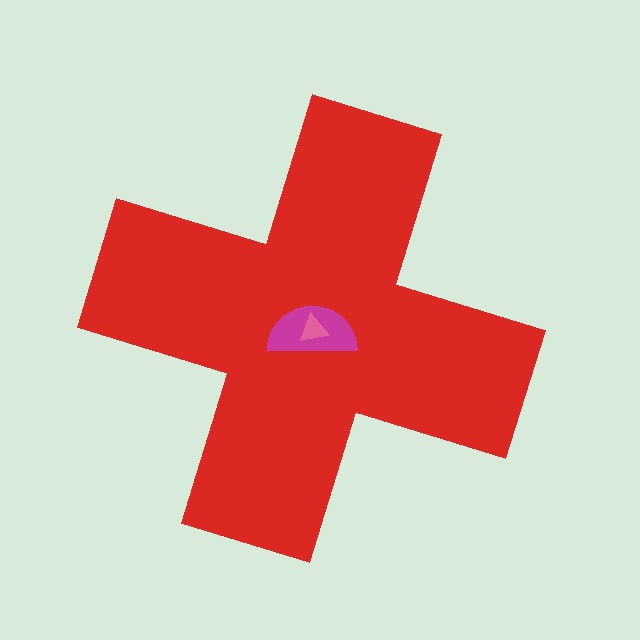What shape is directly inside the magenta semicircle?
The pink triangle.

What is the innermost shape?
The pink triangle.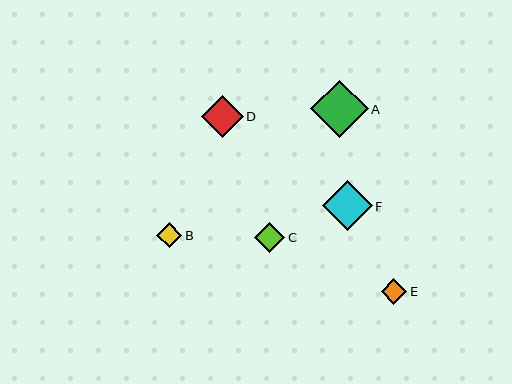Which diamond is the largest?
Diamond A is the largest with a size of approximately 57 pixels.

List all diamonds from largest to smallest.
From largest to smallest: A, F, D, C, E, B.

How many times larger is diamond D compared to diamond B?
Diamond D is approximately 1.7 times the size of diamond B.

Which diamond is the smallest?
Diamond B is the smallest with a size of approximately 25 pixels.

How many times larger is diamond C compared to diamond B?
Diamond C is approximately 1.2 times the size of diamond B.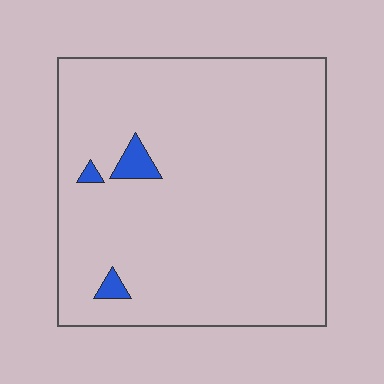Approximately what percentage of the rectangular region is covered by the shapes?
Approximately 5%.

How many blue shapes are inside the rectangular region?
3.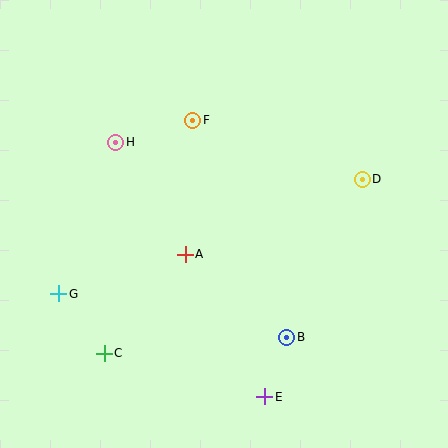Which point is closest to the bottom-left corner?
Point C is closest to the bottom-left corner.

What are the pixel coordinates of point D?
Point D is at (362, 179).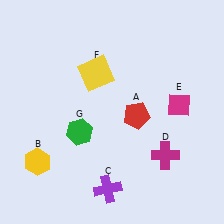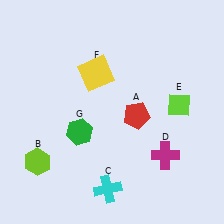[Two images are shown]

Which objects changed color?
B changed from yellow to lime. C changed from purple to cyan. E changed from magenta to lime.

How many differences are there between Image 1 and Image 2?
There are 3 differences between the two images.